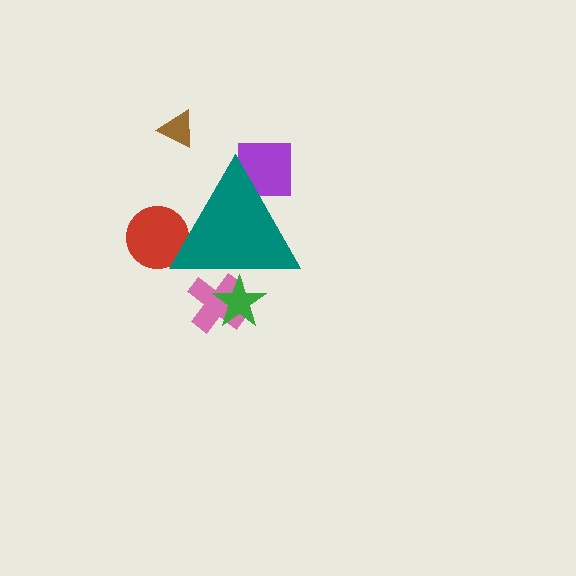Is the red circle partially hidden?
Yes, the red circle is partially hidden behind the teal triangle.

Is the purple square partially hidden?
Yes, the purple square is partially hidden behind the teal triangle.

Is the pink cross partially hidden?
Yes, the pink cross is partially hidden behind the teal triangle.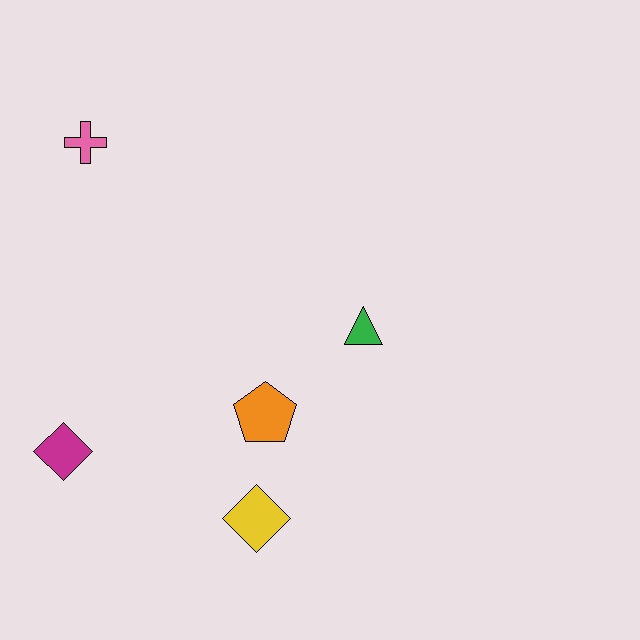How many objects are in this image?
There are 5 objects.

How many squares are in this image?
There are no squares.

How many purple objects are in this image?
There are no purple objects.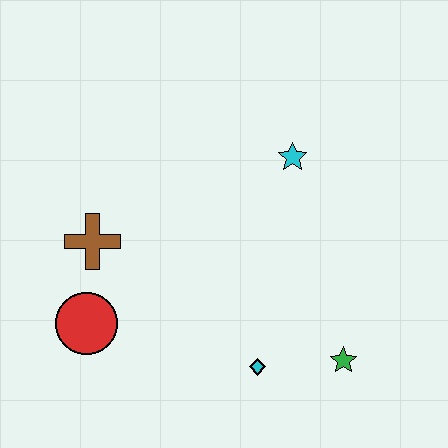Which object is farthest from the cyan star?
The red circle is farthest from the cyan star.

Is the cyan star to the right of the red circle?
Yes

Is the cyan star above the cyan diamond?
Yes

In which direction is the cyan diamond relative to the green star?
The cyan diamond is to the left of the green star.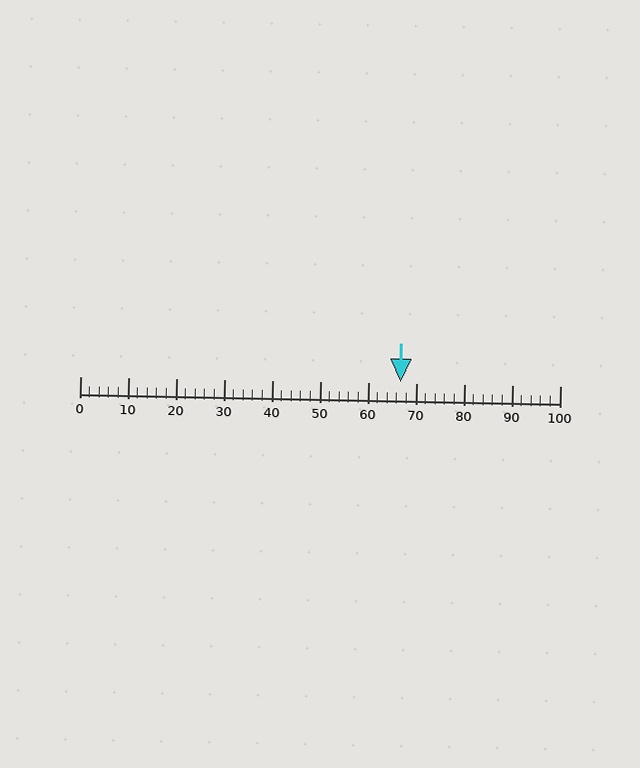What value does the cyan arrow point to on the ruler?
The cyan arrow points to approximately 67.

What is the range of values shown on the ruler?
The ruler shows values from 0 to 100.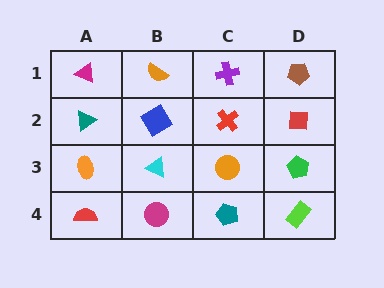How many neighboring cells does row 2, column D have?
3.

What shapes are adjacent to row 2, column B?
An orange semicircle (row 1, column B), a cyan triangle (row 3, column B), a teal triangle (row 2, column A), a red cross (row 2, column C).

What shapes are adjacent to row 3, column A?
A teal triangle (row 2, column A), a red semicircle (row 4, column A), a cyan triangle (row 3, column B).